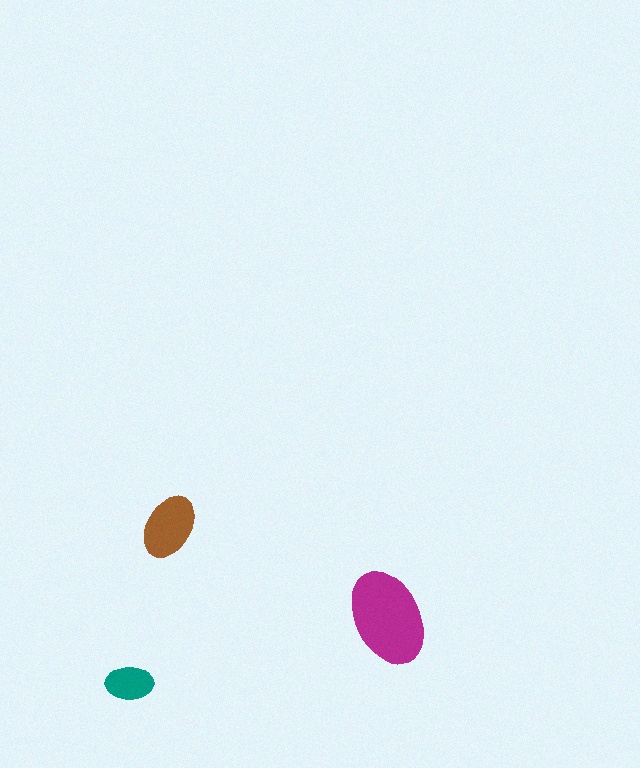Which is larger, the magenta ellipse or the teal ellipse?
The magenta one.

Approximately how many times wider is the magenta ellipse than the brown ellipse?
About 1.5 times wider.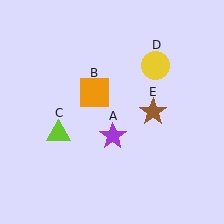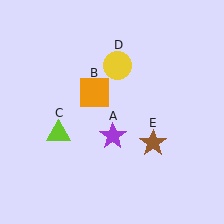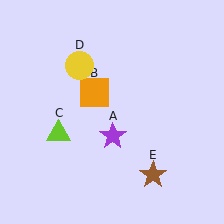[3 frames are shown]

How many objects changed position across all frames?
2 objects changed position: yellow circle (object D), brown star (object E).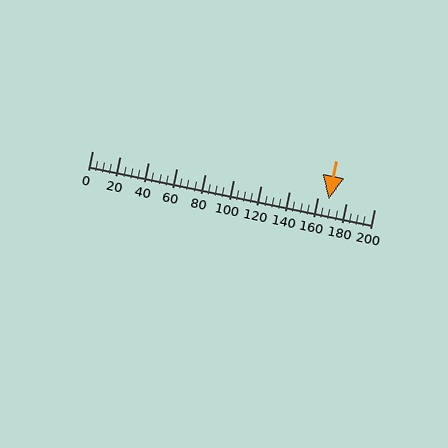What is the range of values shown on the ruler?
The ruler shows values from 0 to 200.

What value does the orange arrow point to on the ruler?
The orange arrow points to approximately 168.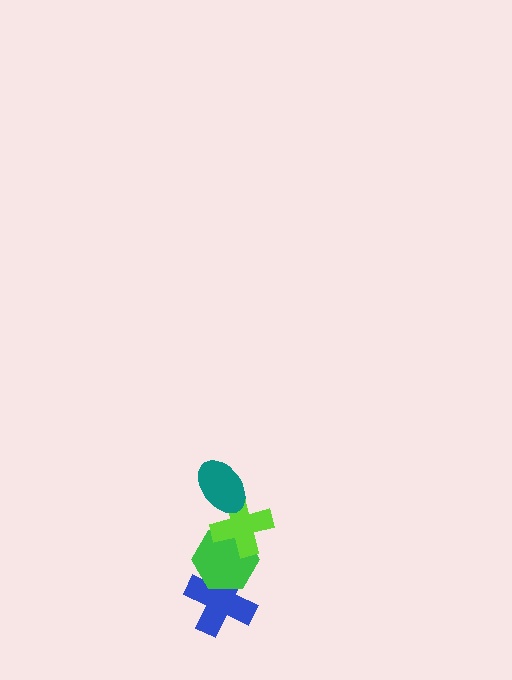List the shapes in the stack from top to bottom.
From top to bottom: the teal ellipse, the lime cross, the green hexagon, the blue cross.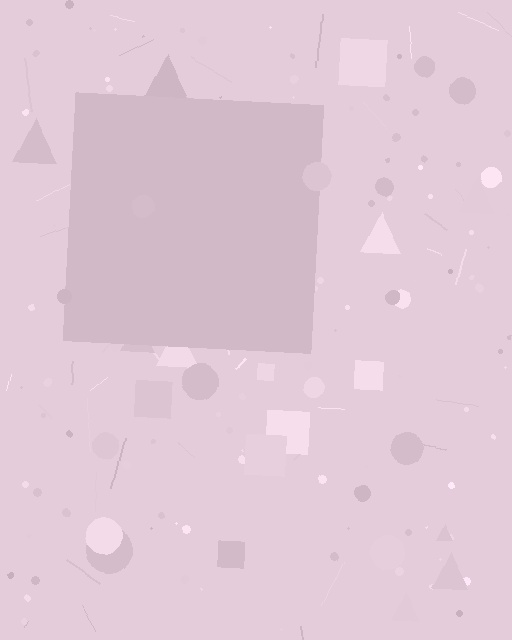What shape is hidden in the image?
A square is hidden in the image.